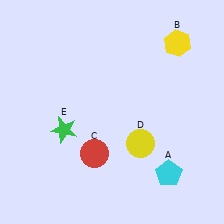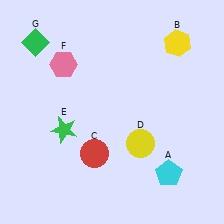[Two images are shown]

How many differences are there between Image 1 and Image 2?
There are 2 differences between the two images.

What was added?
A pink hexagon (F), a green diamond (G) were added in Image 2.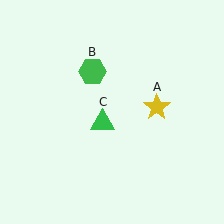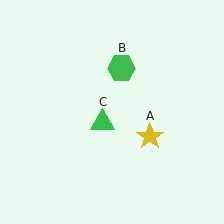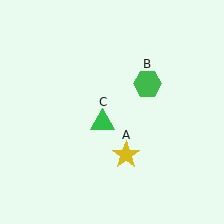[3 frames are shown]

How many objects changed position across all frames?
2 objects changed position: yellow star (object A), green hexagon (object B).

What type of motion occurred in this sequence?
The yellow star (object A), green hexagon (object B) rotated clockwise around the center of the scene.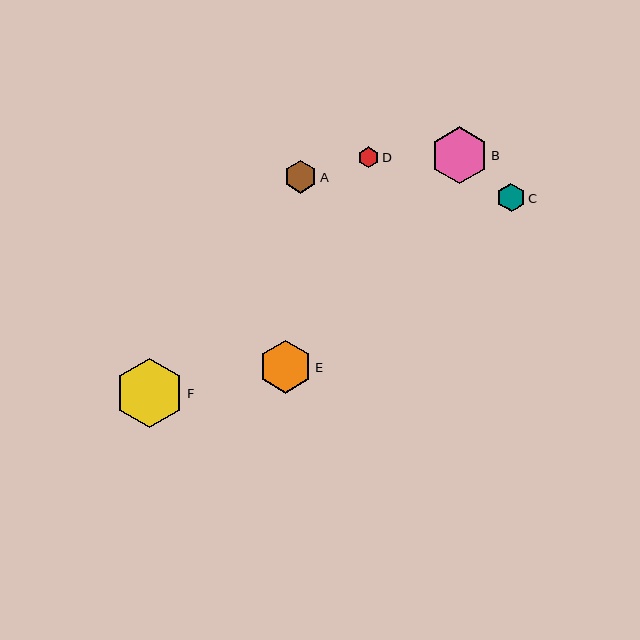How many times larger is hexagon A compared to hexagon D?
Hexagon A is approximately 1.6 times the size of hexagon D.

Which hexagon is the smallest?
Hexagon D is the smallest with a size of approximately 21 pixels.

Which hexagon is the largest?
Hexagon F is the largest with a size of approximately 70 pixels.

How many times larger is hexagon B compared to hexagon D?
Hexagon B is approximately 2.8 times the size of hexagon D.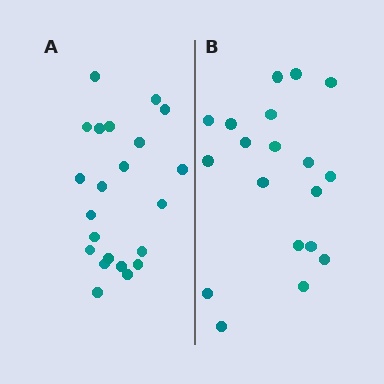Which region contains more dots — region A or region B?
Region A (the left region) has more dots.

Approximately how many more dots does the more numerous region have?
Region A has just a few more — roughly 2 or 3 more dots than region B.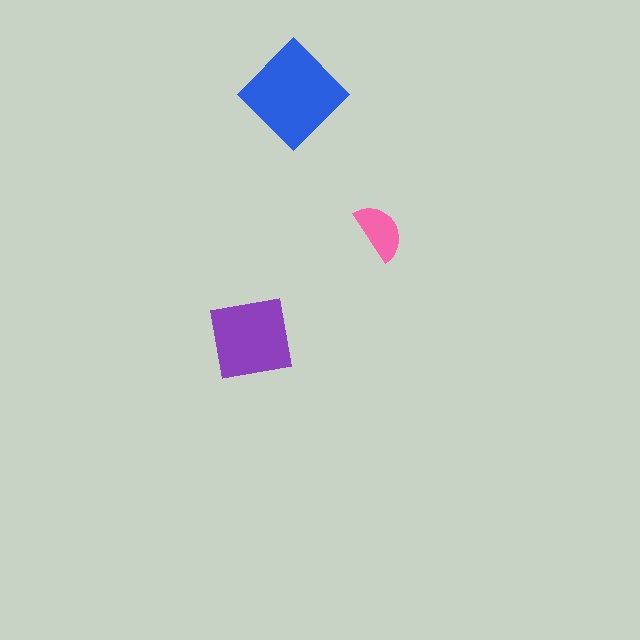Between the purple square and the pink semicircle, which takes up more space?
The purple square.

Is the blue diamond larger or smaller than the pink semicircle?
Larger.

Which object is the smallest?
The pink semicircle.